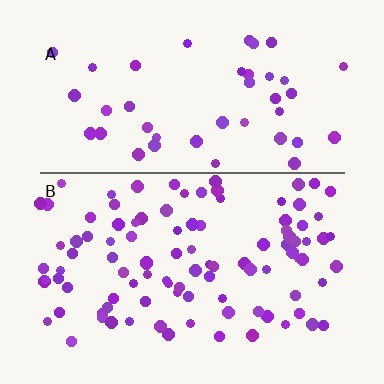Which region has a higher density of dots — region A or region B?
B (the bottom).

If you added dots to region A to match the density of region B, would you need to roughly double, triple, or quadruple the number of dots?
Approximately double.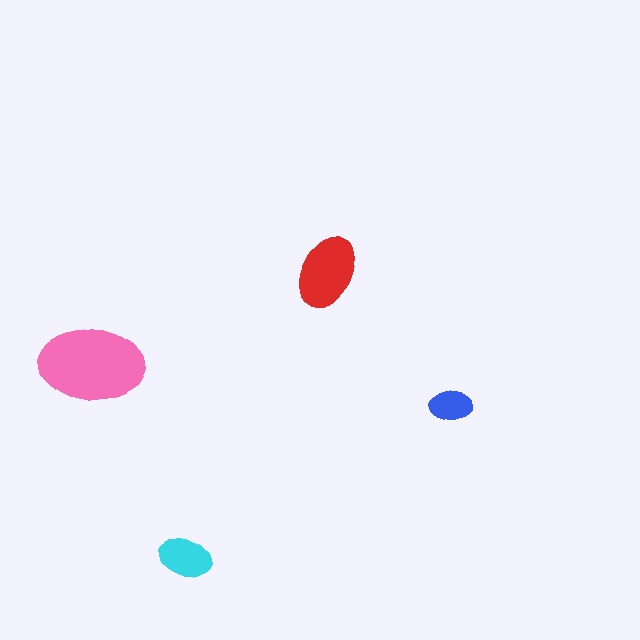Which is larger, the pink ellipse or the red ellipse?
The pink one.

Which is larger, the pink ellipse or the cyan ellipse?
The pink one.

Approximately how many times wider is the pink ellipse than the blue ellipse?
About 2.5 times wider.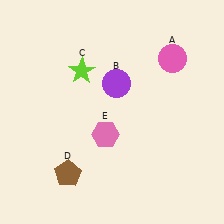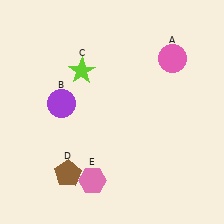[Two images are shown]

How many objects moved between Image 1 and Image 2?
2 objects moved between the two images.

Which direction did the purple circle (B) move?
The purple circle (B) moved left.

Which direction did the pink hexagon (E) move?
The pink hexagon (E) moved down.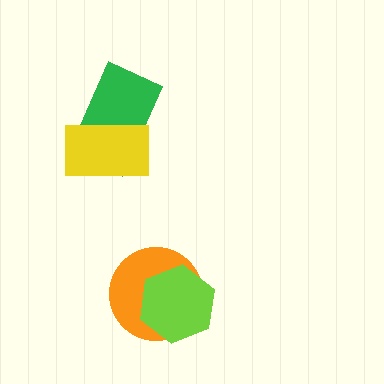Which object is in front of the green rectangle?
The yellow rectangle is in front of the green rectangle.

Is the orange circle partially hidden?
Yes, it is partially covered by another shape.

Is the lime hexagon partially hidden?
No, no other shape covers it.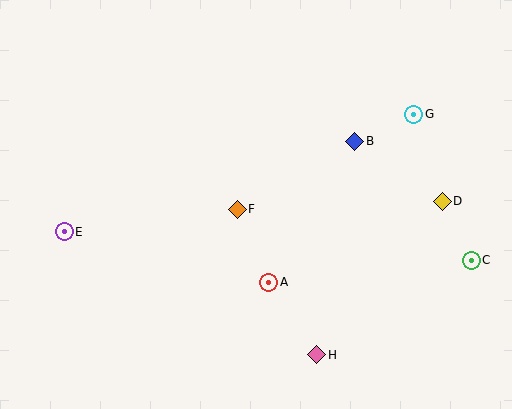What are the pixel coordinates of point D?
Point D is at (442, 201).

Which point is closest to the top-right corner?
Point G is closest to the top-right corner.